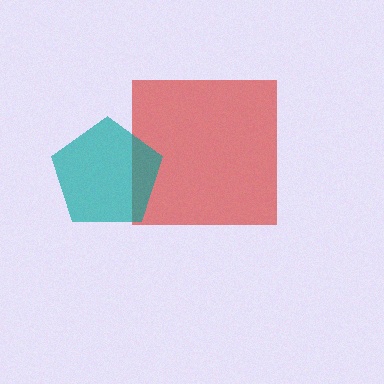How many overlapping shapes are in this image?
There are 2 overlapping shapes in the image.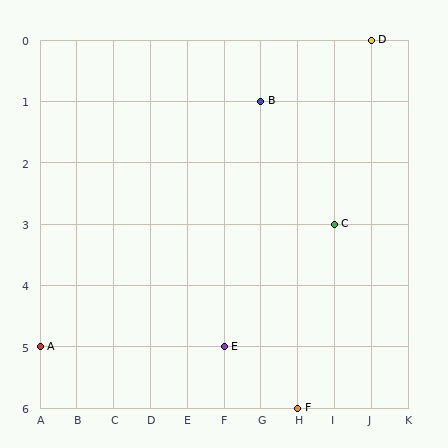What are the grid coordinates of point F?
Point F is at grid coordinates (H, 6).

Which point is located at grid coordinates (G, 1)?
Point B is at (G, 1).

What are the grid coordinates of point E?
Point E is at grid coordinates (F, 5).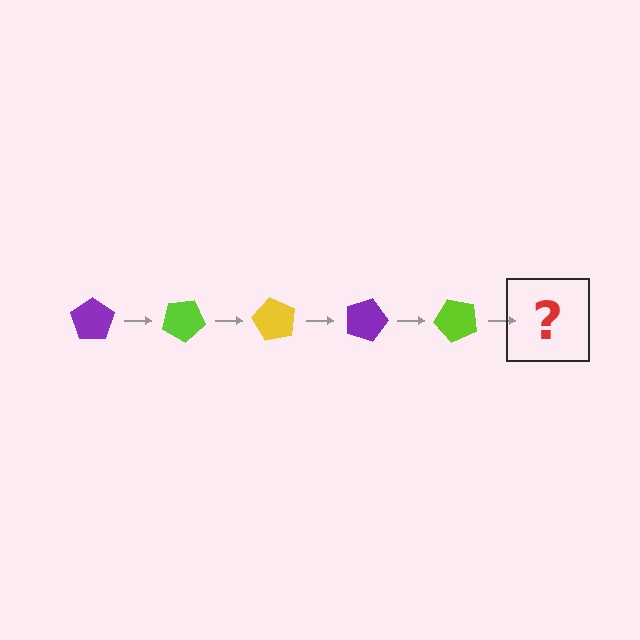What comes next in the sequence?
The next element should be a yellow pentagon, rotated 150 degrees from the start.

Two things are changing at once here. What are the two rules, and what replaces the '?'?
The two rules are that it rotates 30 degrees each step and the color cycles through purple, lime, and yellow. The '?' should be a yellow pentagon, rotated 150 degrees from the start.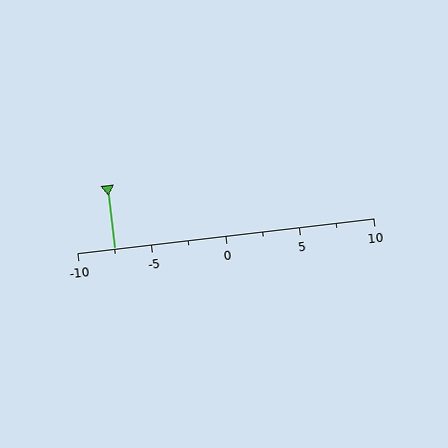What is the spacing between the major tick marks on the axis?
The major ticks are spaced 5 apart.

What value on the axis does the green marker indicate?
The marker indicates approximately -7.5.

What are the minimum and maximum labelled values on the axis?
The axis runs from -10 to 10.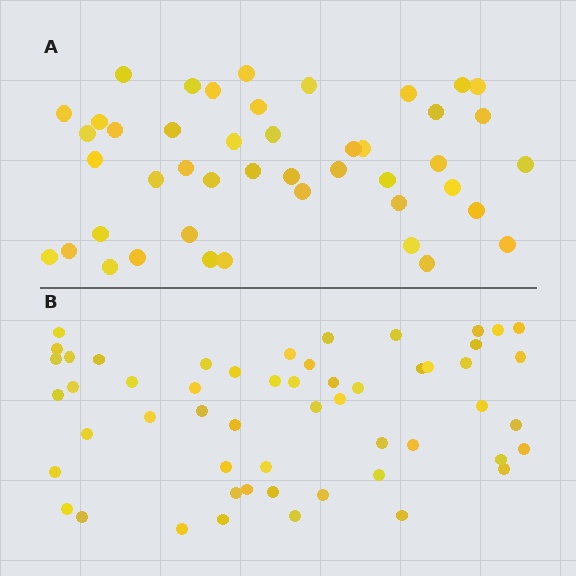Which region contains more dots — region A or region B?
Region B (the bottom region) has more dots.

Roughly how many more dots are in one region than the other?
Region B has roughly 8 or so more dots than region A.